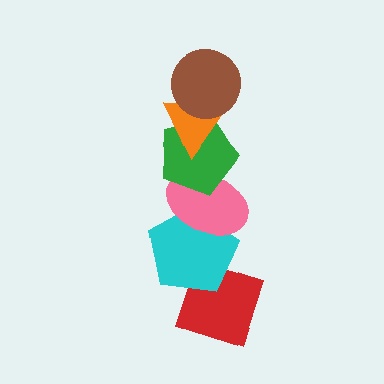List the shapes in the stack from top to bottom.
From top to bottom: the brown circle, the orange triangle, the green pentagon, the pink ellipse, the cyan pentagon, the red diamond.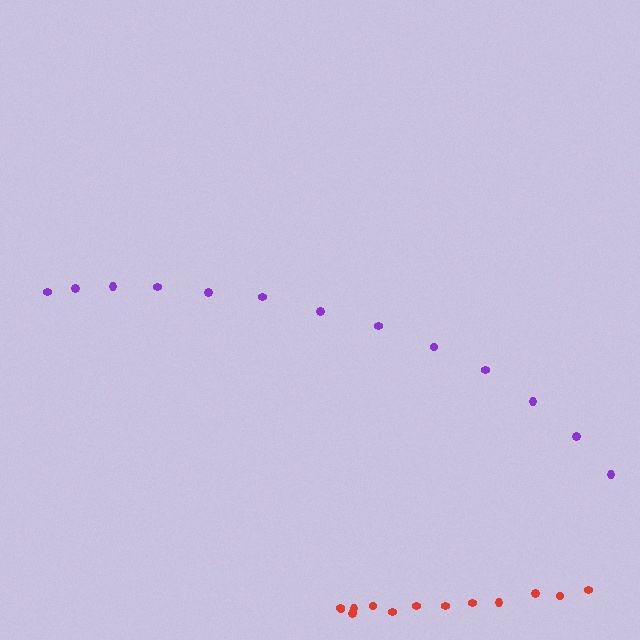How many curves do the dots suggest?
There are 2 distinct paths.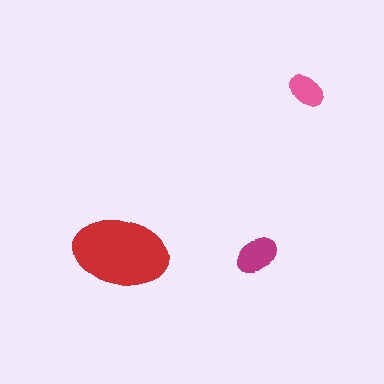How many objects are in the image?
There are 3 objects in the image.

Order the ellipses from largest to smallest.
the red one, the magenta one, the pink one.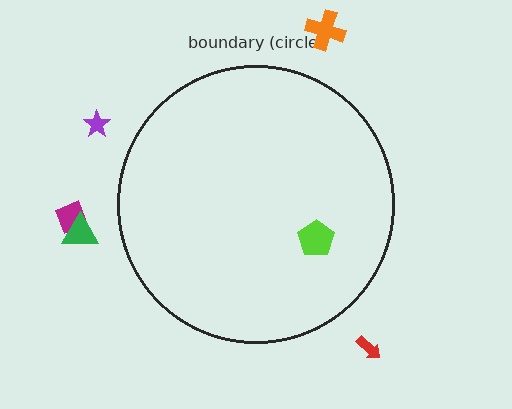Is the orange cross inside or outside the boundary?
Outside.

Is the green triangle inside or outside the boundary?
Outside.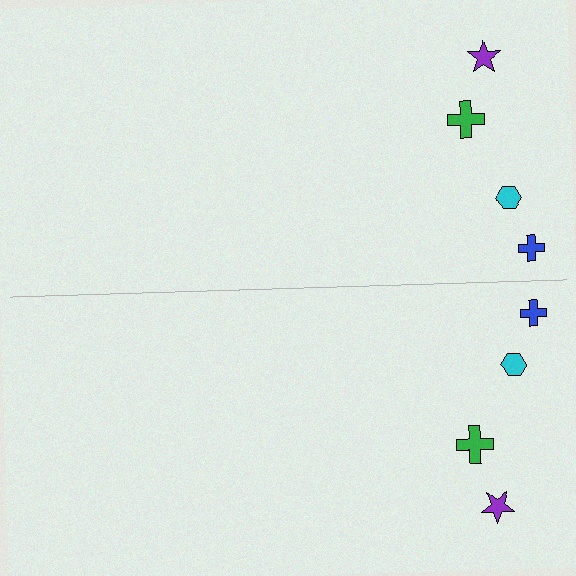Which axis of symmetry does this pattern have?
The pattern has a horizontal axis of symmetry running through the center of the image.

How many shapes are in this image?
There are 8 shapes in this image.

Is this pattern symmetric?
Yes, this pattern has bilateral (reflection) symmetry.